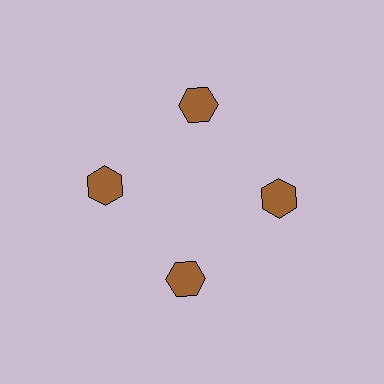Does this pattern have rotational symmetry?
Yes, this pattern has 4-fold rotational symmetry. It looks the same after rotating 90 degrees around the center.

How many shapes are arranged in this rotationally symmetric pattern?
There are 4 shapes, arranged in 4 groups of 1.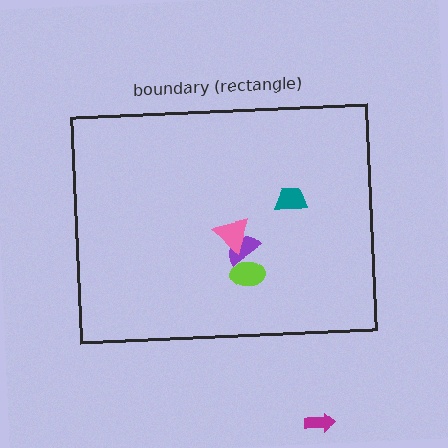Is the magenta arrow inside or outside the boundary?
Outside.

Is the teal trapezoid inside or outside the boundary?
Inside.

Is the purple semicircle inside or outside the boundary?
Inside.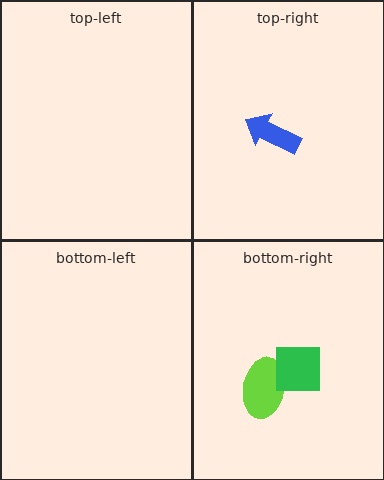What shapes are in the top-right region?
The blue arrow.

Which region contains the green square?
The bottom-right region.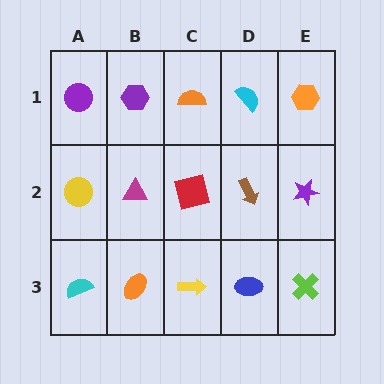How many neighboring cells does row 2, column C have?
4.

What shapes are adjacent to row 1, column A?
A yellow circle (row 2, column A), a purple hexagon (row 1, column B).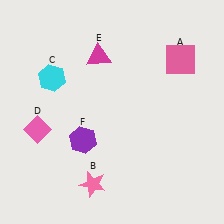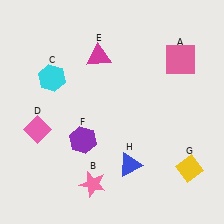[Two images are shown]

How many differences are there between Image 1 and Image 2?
There are 2 differences between the two images.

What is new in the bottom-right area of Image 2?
A yellow diamond (G) was added in the bottom-right area of Image 2.